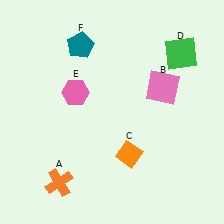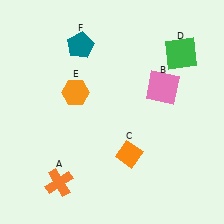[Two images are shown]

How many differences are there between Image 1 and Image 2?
There is 1 difference between the two images.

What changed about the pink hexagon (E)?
In Image 1, E is pink. In Image 2, it changed to orange.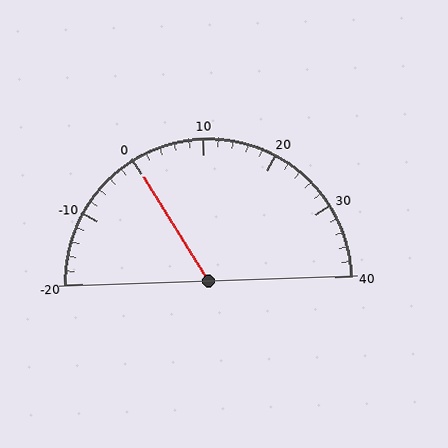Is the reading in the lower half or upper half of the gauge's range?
The reading is in the lower half of the range (-20 to 40).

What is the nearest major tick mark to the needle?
The nearest major tick mark is 0.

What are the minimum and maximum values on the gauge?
The gauge ranges from -20 to 40.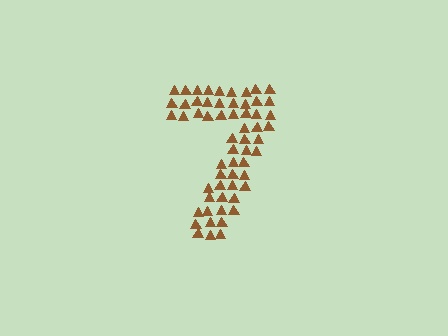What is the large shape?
The large shape is the digit 7.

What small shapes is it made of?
It is made of small triangles.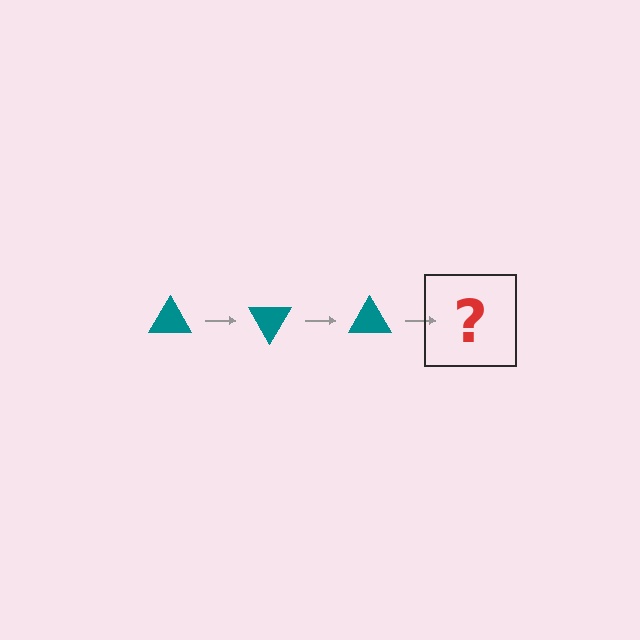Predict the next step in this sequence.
The next step is a teal triangle rotated 180 degrees.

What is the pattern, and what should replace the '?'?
The pattern is that the triangle rotates 60 degrees each step. The '?' should be a teal triangle rotated 180 degrees.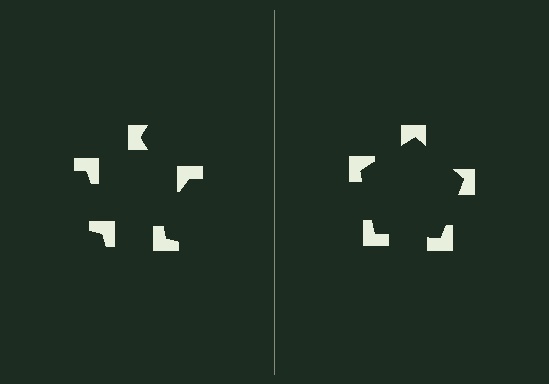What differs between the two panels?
The notched squares are positioned identically on both sides; only the wedge orientations differ. On the right they align to a pentagon; on the left they are misaligned.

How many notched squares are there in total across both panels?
10 — 5 on each side.